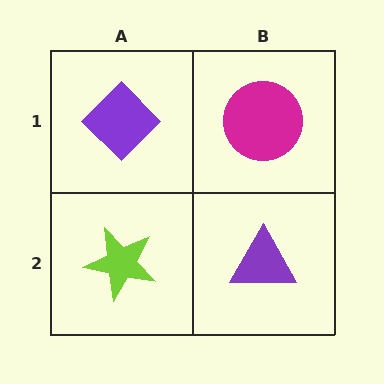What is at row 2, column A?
A lime star.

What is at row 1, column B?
A magenta circle.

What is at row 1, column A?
A purple diamond.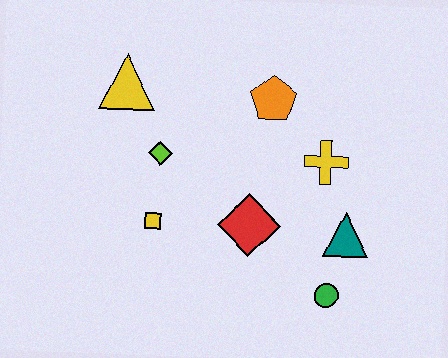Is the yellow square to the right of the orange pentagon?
No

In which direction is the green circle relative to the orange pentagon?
The green circle is below the orange pentagon.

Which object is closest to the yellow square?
The lime diamond is closest to the yellow square.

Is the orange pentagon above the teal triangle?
Yes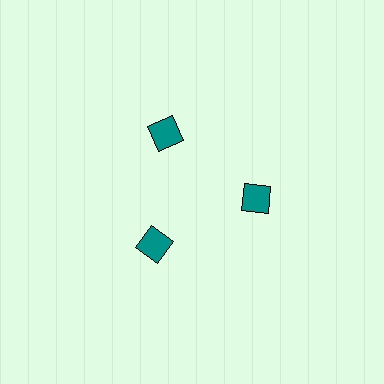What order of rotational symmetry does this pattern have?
This pattern has 3-fold rotational symmetry.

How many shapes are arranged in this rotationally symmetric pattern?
There are 3 shapes, arranged in 3 groups of 1.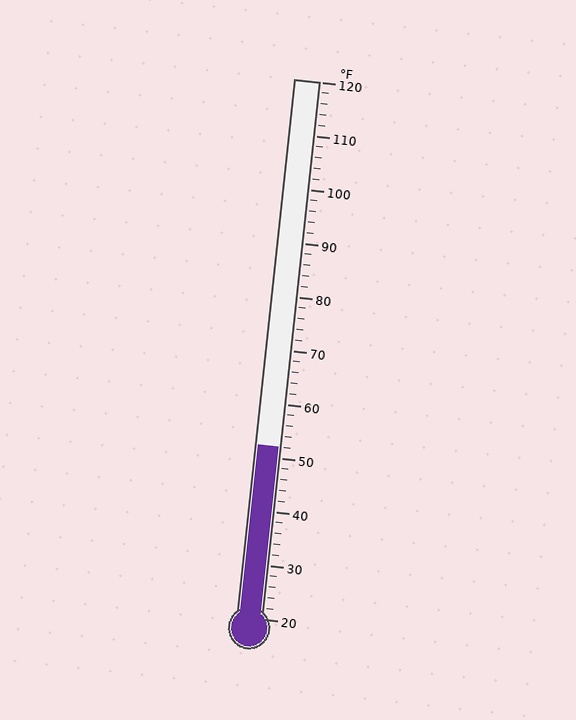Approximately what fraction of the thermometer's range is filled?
The thermometer is filled to approximately 30% of its range.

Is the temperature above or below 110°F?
The temperature is below 110°F.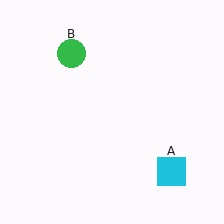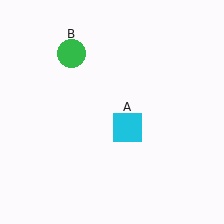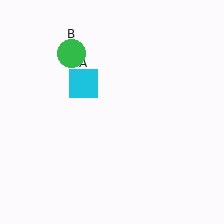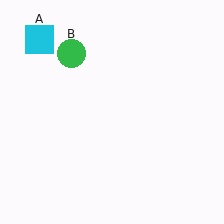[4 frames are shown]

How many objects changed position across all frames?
1 object changed position: cyan square (object A).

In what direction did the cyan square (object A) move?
The cyan square (object A) moved up and to the left.